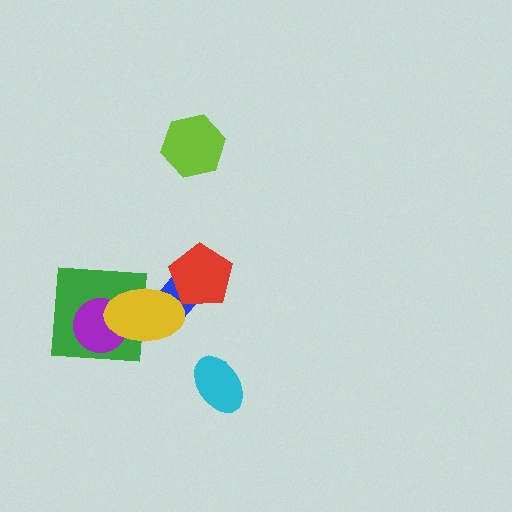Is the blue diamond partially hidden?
Yes, it is partially covered by another shape.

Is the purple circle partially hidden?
Yes, it is partially covered by another shape.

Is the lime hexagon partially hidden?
No, no other shape covers it.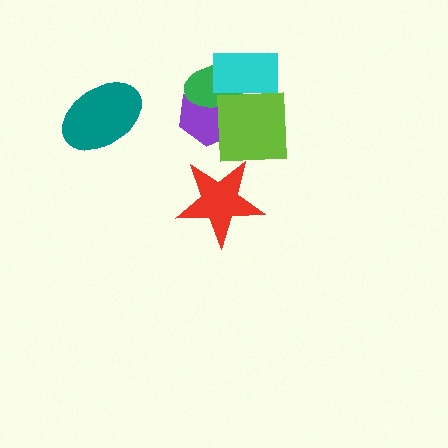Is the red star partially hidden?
No, no other shape covers it.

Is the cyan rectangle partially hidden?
Yes, it is partially covered by another shape.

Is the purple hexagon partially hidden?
Yes, it is partially covered by another shape.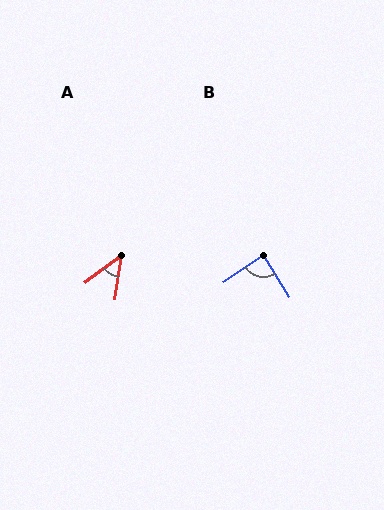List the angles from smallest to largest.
A (45°), B (87°).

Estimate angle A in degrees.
Approximately 45 degrees.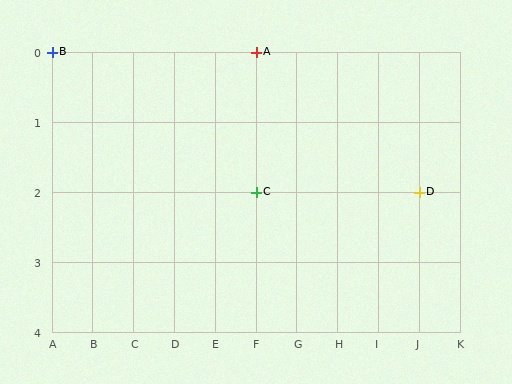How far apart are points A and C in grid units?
Points A and C are 2 rows apart.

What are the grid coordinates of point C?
Point C is at grid coordinates (F, 2).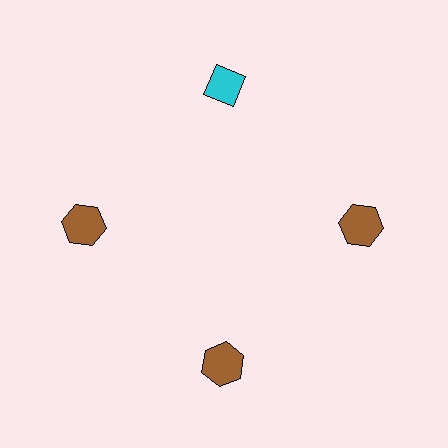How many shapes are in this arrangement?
There are 4 shapes arranged in a ring pattern.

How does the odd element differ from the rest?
It differs in both color (cyan instead of brown) and shape (diamond instead of hexagon).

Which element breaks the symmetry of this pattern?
The cyan diamond at roughly the 12 o'clock position breaks the symmetry. All other shapes are brown hexagons.